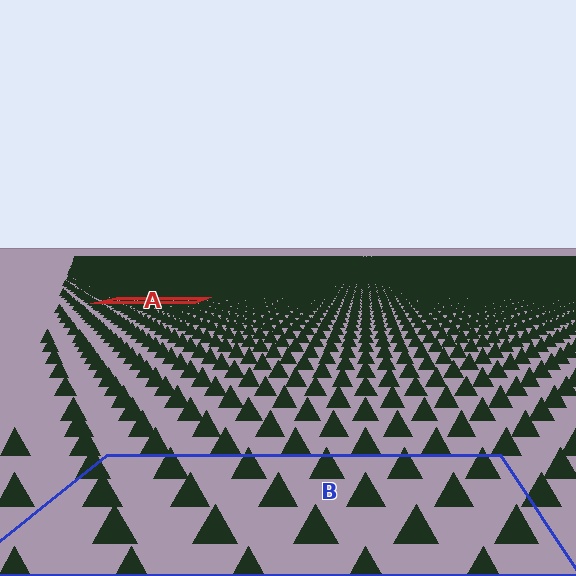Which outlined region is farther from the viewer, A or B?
Region A is farther from the viewer — the texture elements inside it appear smaller and more densely packed.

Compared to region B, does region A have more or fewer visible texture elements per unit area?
Region A has more texture elements per unit area — they are packed more densely because it is farther away.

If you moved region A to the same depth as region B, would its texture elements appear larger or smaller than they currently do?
They would appear larger. At a closer depth, the same texture elements are projected at a bigger on-screen size.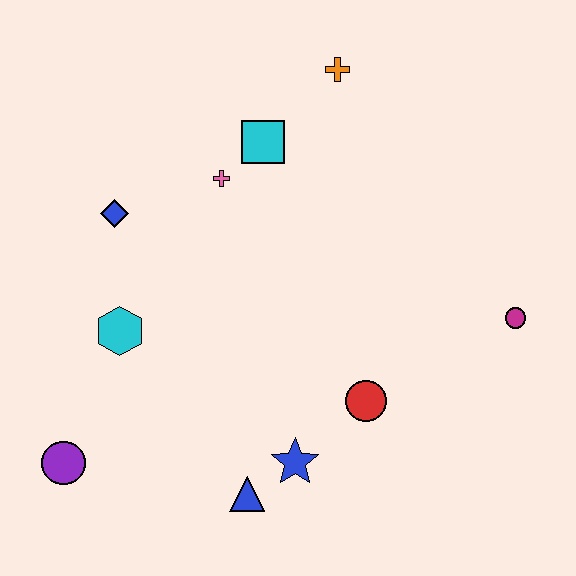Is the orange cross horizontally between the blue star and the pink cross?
No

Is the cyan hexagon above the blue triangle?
Yes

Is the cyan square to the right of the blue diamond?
Yes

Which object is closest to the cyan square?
The pink cross is closest to the cyan square.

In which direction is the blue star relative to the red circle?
The blue star is to the left of the red circle.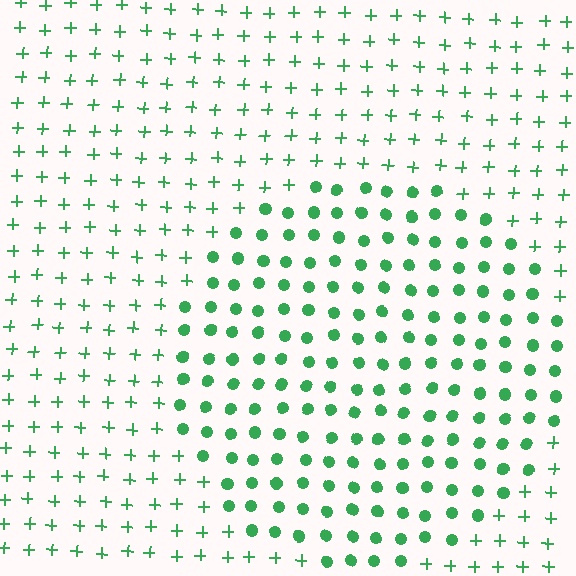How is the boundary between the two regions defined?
The boundary is defined by a change in element shape: circles inside vs. plus signs outside. All elements share the same color and spacing.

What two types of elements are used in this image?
The image uses circles inside the circle region and plus signs outside it.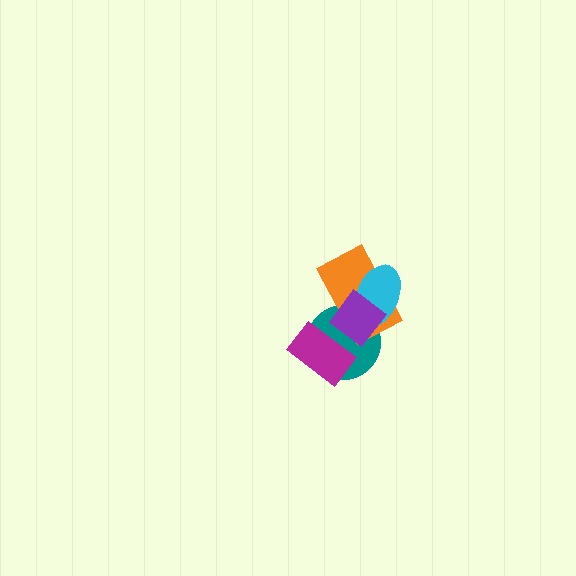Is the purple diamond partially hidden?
No, no other shape covers it.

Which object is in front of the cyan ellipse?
The purple diamond is in front of the cyan ellipse.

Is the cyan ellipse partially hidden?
Yes, it is partially covered by another shape.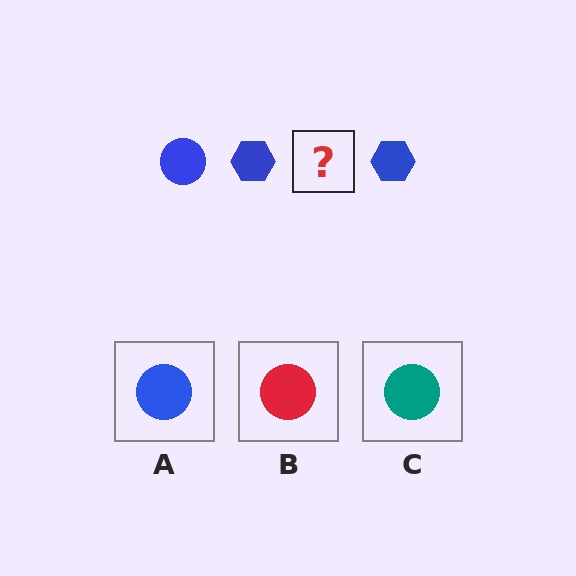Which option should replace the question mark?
Option A.